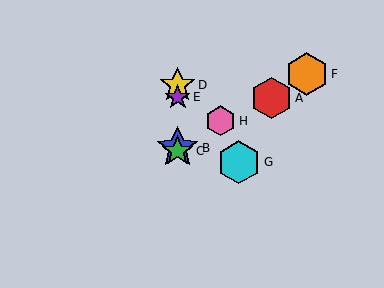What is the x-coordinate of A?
Object A is at x≈271.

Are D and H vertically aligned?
No, D is at x≈178 and H is at x≈221.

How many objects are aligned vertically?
4 objects (B, C, D, E) are aligned vertically.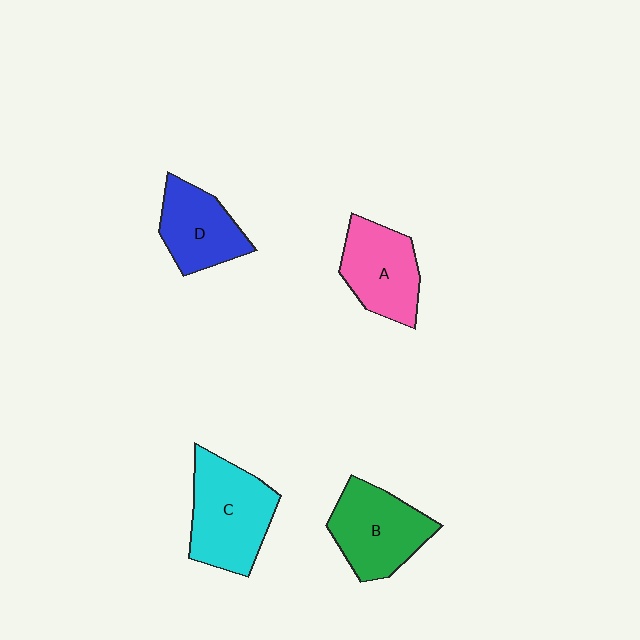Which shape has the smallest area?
Shape D (blue).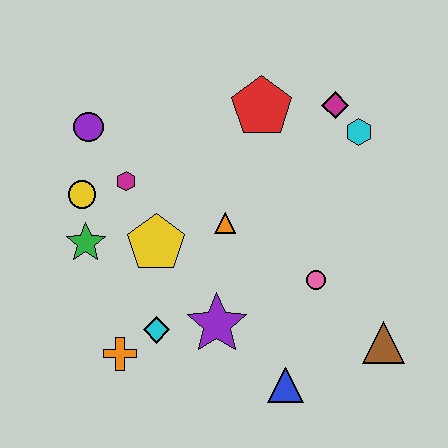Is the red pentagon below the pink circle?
No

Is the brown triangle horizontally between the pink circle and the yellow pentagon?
No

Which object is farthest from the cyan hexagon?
The orange cross is farthest from the cyan hexagon.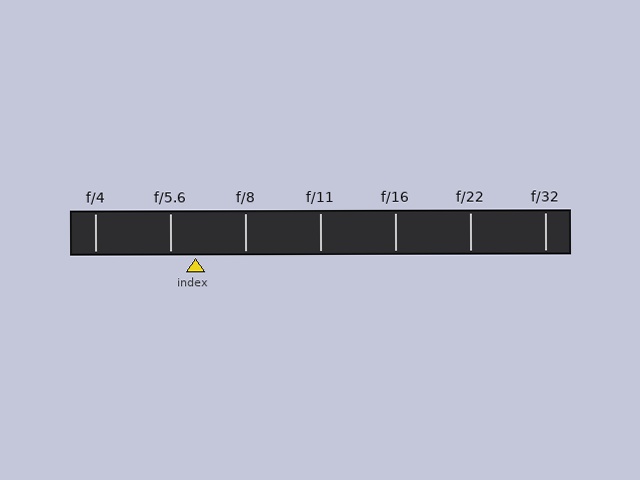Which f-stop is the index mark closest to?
The index mark is closest to f/5.6.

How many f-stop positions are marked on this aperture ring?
There are 7 f-stop positions marked.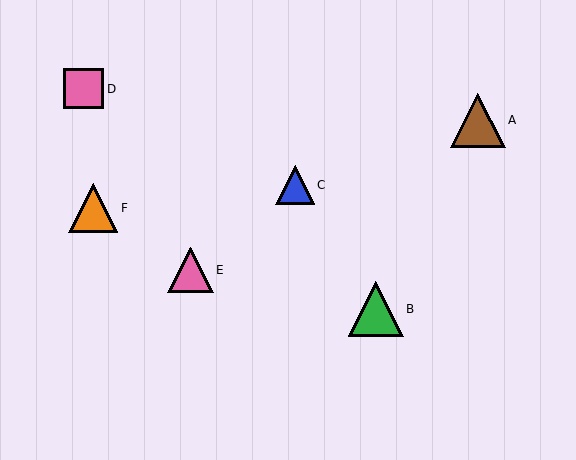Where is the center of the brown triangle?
The center of the brown triangle is at (478, 120).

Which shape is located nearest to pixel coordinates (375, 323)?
The green triangle (labeled B) at (376, 309) is nearest to that location.